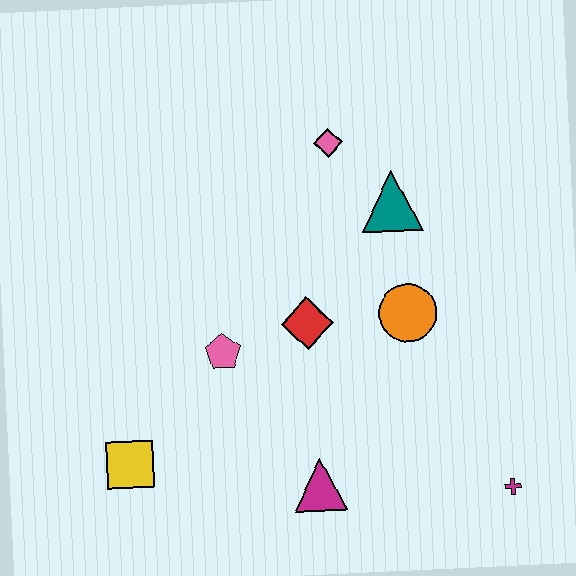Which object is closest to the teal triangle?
The pink diamond is closest to the teal triangle.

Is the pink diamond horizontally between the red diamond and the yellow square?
No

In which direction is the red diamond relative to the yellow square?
The red diamond is to the right of the yellow square.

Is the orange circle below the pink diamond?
Yes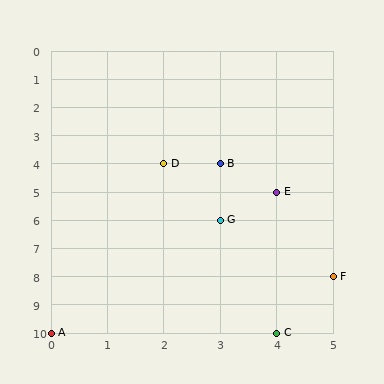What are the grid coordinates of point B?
Point B is at grid coordinates (3, 4).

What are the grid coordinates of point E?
Point E is at grid coordinates (4, 5).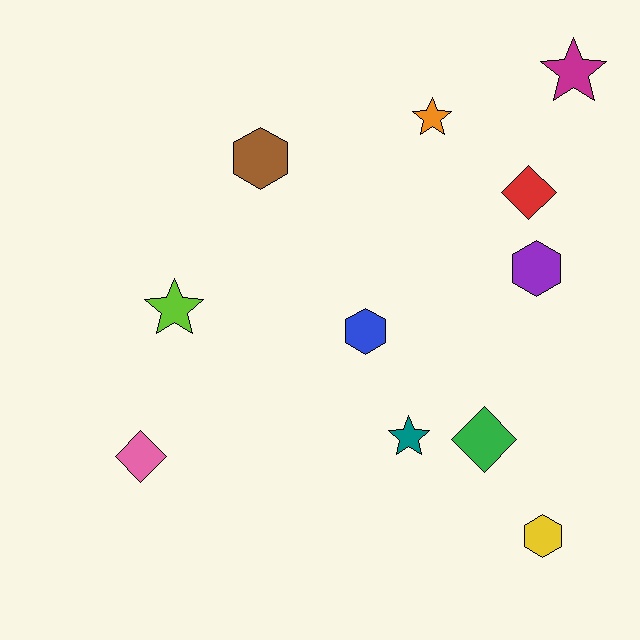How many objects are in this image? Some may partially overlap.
There are 11 objects.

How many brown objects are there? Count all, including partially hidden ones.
There is 1 brown object.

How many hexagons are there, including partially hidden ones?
There are 4 hexagons.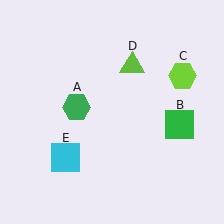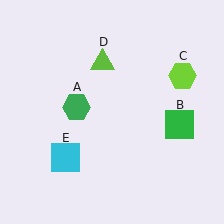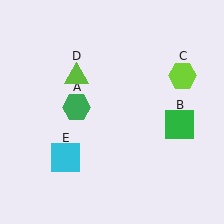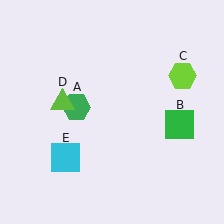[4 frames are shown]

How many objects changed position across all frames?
1 object changed position: lime triangle (object D).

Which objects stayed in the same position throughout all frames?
Green hexagon (object A) and green square (object B) and lime hexagon (object C) and cyan square (object E) remained stationary.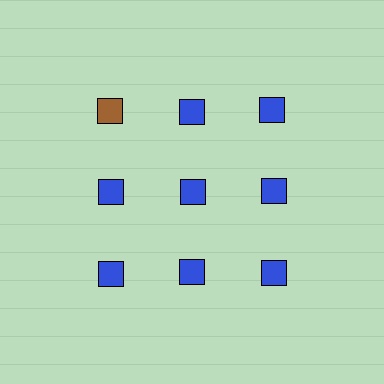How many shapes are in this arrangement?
There are 9 shapes arranged in a grid pattern.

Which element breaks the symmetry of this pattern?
The brown square in the top row, leftmost column breaks the symmetry. All other shapes are blue squares.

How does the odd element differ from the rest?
It has a different color: brown instead of blue.